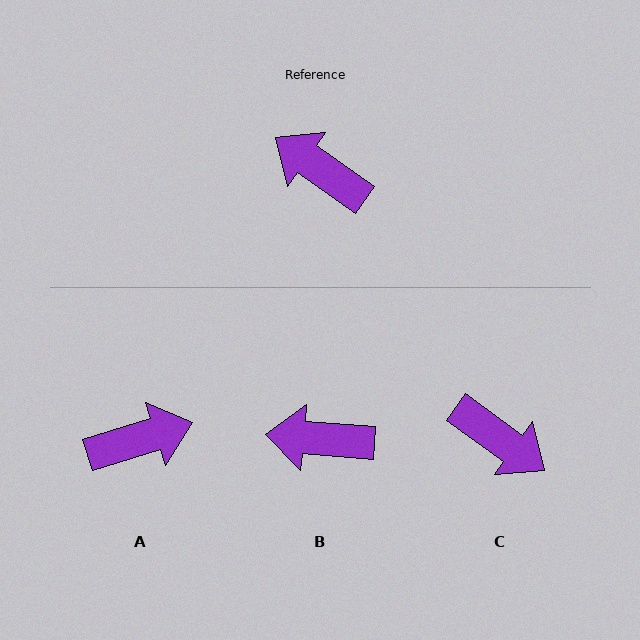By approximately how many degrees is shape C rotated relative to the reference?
Approximately 179 degrees counter-clockwise.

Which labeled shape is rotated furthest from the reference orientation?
C, about 179 degrees away.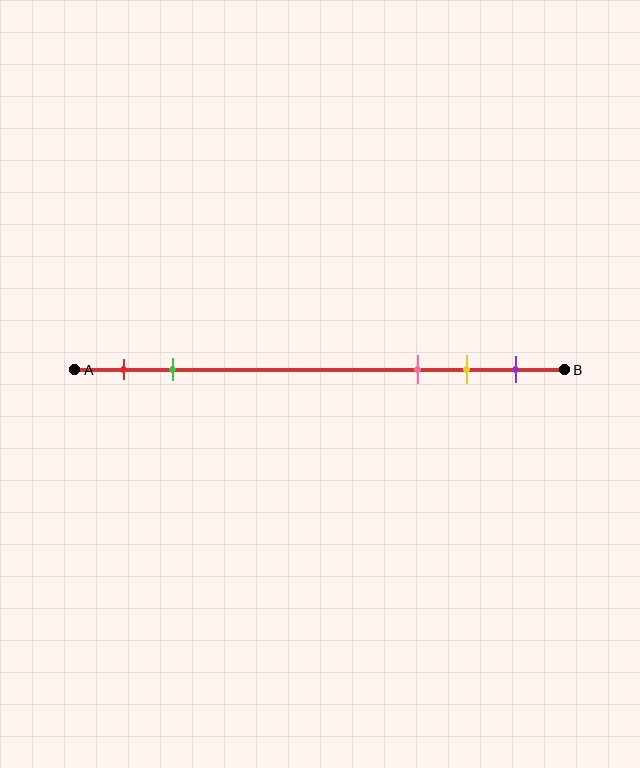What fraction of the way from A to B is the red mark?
The red mark is approximately 10% (0.1) of the way from A to B.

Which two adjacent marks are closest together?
The yellow and purple marks are the closest adjacent pair.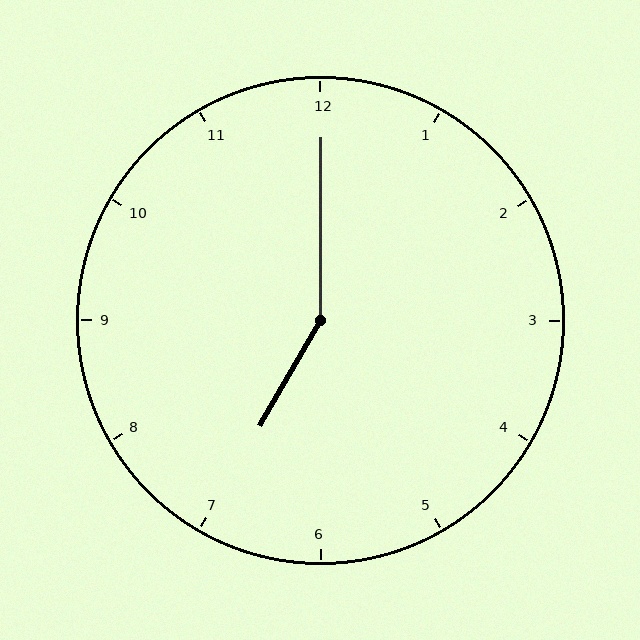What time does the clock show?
7:00.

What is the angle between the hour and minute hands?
Approximately 150 degrees.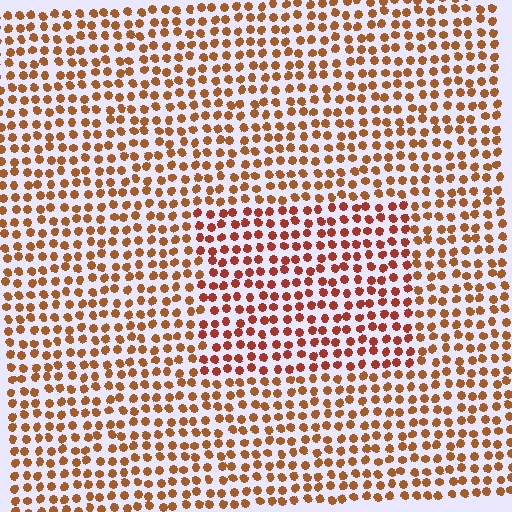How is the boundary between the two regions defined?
The boundary is defined purely by a slight shift in hue (about 20 degrees). Spacing, size, and orientation are identical on both sides.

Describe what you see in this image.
The image is filled with small brown elements in a uniform arrangement. A rectangle-shaped region is visible where the elements are tinted to a slightly different hue, forming a subtle color boundary.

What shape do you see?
I see a rectangle.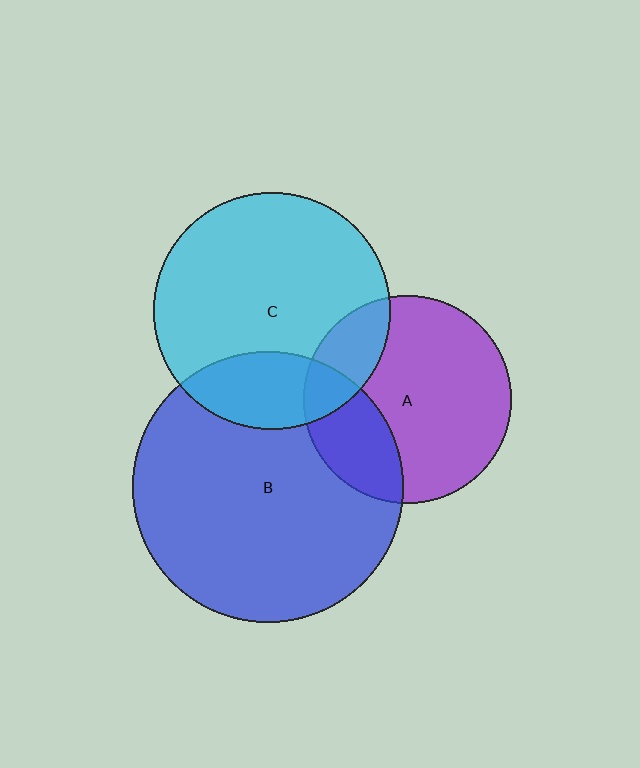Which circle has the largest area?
Circle B (blue).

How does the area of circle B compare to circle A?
Approximately 1.7 times.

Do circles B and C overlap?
Yes.